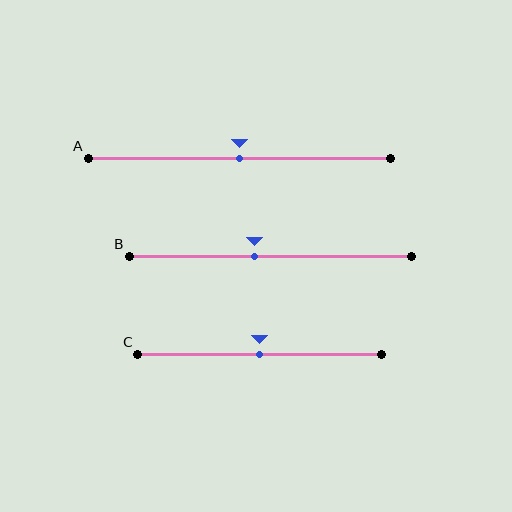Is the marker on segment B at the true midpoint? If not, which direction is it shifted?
No, the marker on segment B is shifted to the left by about 5% of the segment length.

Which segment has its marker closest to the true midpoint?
Segment A has its marker closest to the true midpoint.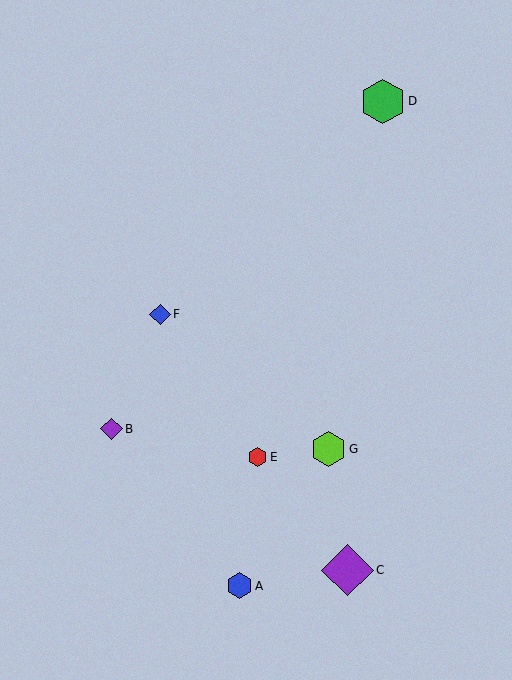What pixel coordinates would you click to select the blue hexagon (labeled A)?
Click at (240, 586) to select the blue hexagon A.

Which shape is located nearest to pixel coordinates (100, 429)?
The purple diamond (labeled B) at (112, 429) is nearest to that location.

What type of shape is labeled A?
Shape A is a blue hexagon.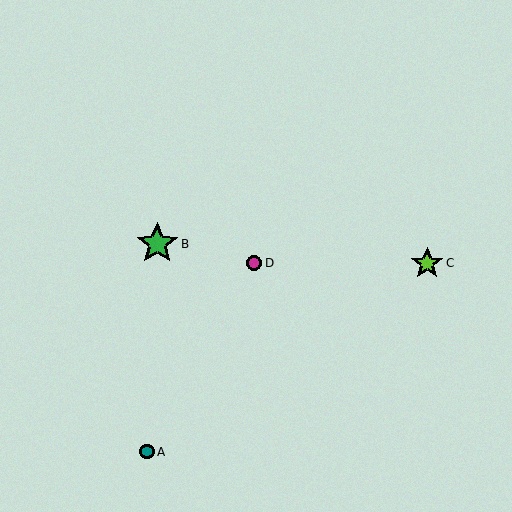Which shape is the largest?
The green star (labeled B) is the largest.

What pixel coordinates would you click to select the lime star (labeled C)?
Click at (427, 263) to select the lime star C.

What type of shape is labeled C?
Shape C is a lime star.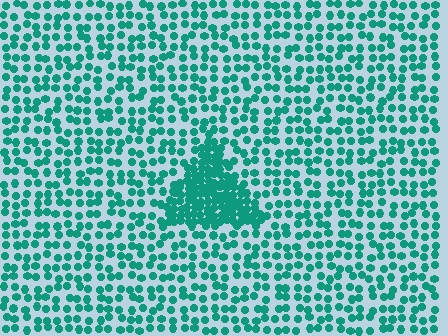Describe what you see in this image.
The image contains small teal elements arranged at two different densities. A triangle-shaped region is visible where the elements are more densely packed than the surrounding area.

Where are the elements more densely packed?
The elements are more densely packed inside the triangle boundary.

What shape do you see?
I see a triangle.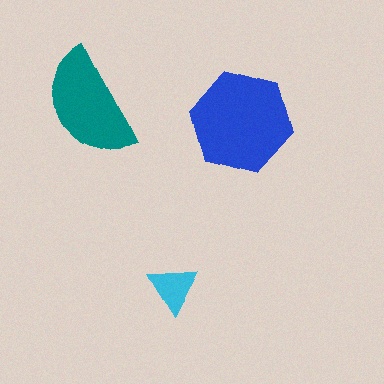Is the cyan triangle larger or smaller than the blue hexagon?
Smaller.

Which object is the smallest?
The cyan triangle.